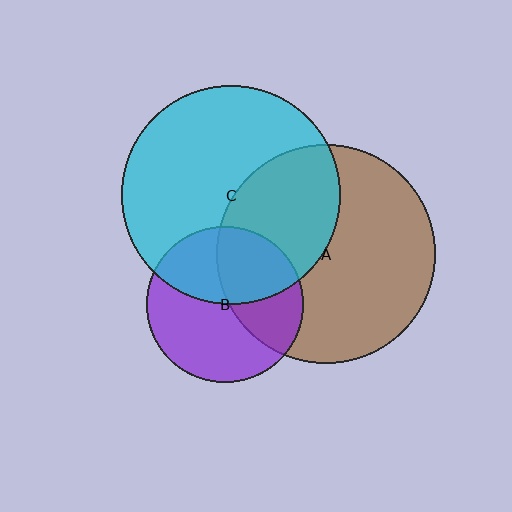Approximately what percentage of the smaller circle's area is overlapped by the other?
Approximately 40%.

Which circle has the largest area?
Circle C (cyan).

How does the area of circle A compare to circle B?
Approximately 2.0 times.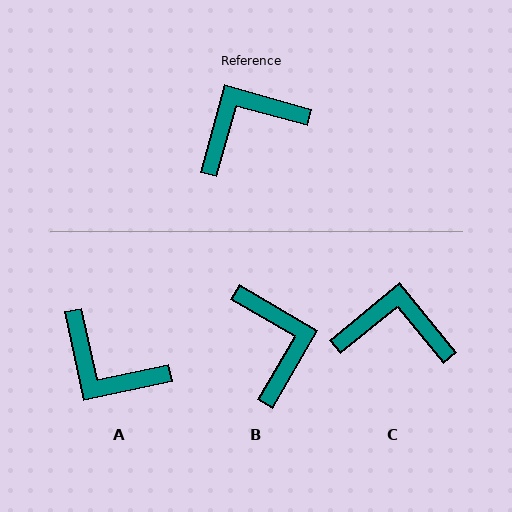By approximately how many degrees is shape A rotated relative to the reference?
Approximately 118 degrees counter-clockwise.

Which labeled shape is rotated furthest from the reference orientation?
A, about 118 degrees away.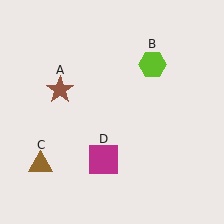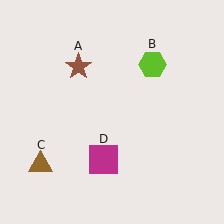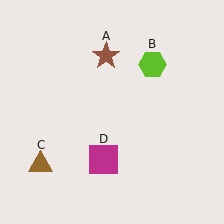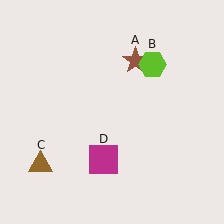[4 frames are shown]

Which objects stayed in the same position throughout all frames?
Lime hexagon (object B) and brown triangle (object C) and magenta square (object D) remained stationary.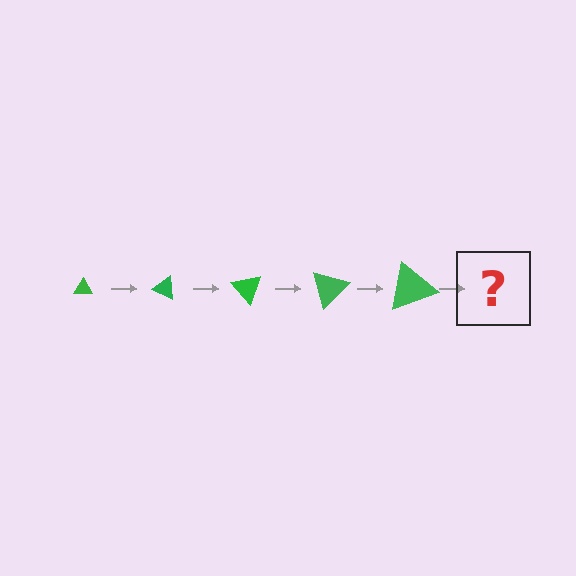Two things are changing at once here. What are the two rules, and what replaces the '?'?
The two rules are that the triangle grows larger each step and it rotates 25 degrees each step. The '?' should be a triangle, larger than the previous one and rotated 125 degrees from the start.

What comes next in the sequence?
The next element should be a triangle, larger than the previous one and rotated 125 degrees from the start.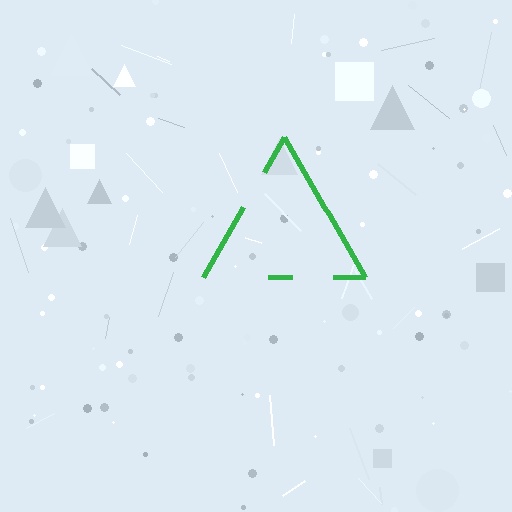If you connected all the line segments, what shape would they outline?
They would outline a triangle.